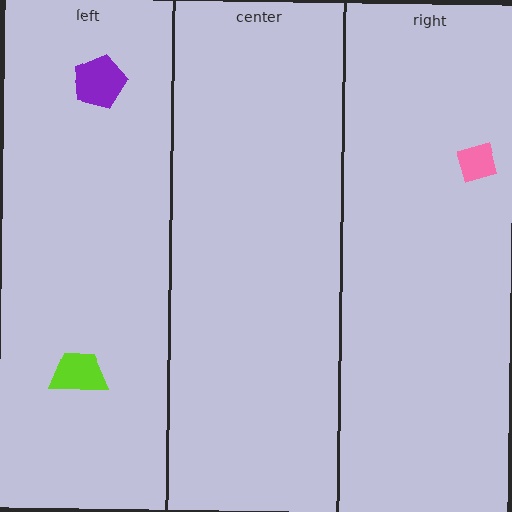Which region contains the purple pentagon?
The left region.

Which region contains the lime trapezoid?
The left region.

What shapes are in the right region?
The pink diamond.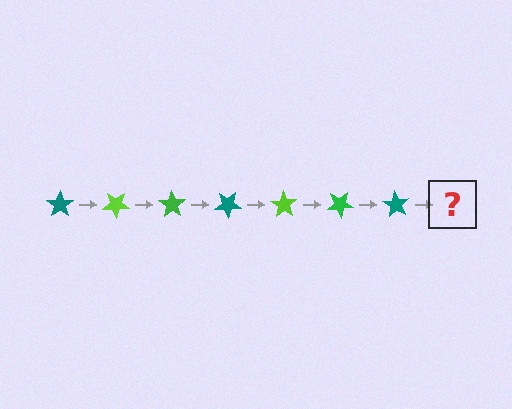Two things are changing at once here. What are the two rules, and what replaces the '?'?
The two rules are that it rotates 35 degrees each step and the color cycles through teal, lime, and green. The '?' should be a lime star, rotated 245 degrees from the start.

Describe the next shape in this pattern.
It should be a lime star, rotated 245 degrees from the start.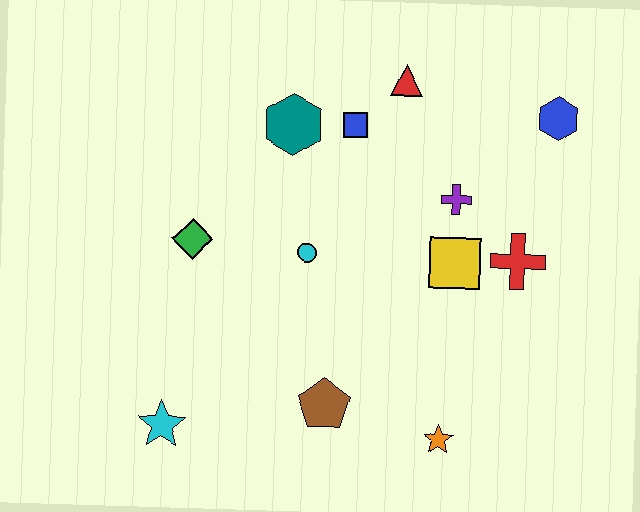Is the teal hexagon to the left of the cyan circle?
Yes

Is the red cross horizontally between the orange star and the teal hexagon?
No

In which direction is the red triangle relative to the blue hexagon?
The red triangle is to the left of the blue hexagon.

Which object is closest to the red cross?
The yellow square is closest to the red cross.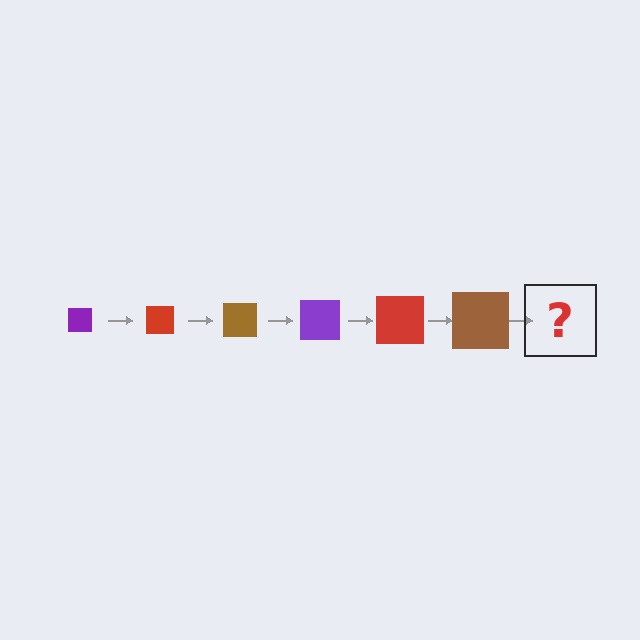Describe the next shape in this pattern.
It should be a purple square, larger than the previous one.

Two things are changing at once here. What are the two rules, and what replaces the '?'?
The two rules are that the square grows larger each step and the color cycles through purple, red, and brown. The '?' should be a purple square, larger than the previous one.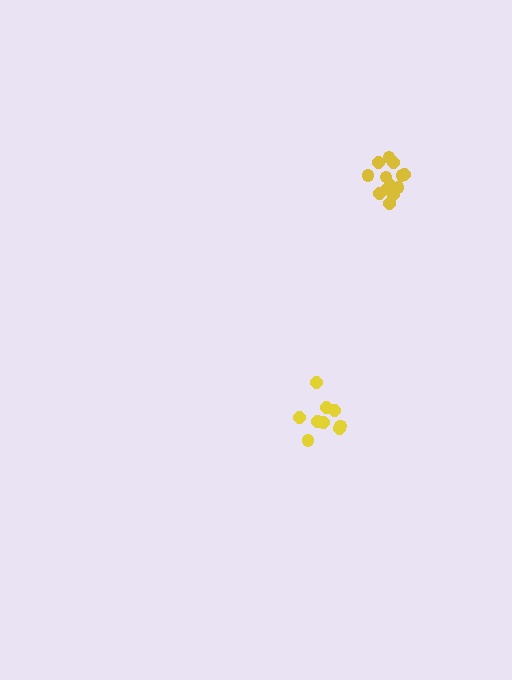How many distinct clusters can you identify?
There are 2 distinct clusters.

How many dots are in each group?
Group 1: 9 dots, Group 2: 13 dots (22 total).